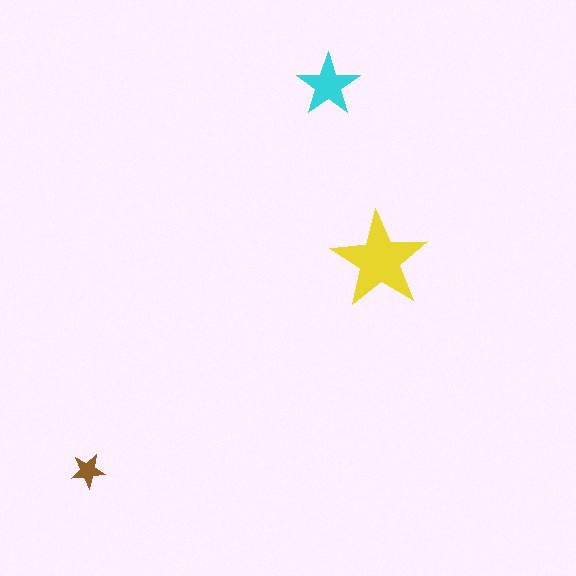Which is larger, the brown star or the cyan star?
The cyan one.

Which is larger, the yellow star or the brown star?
The yellow one.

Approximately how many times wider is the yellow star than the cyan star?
About 1.5 times wider.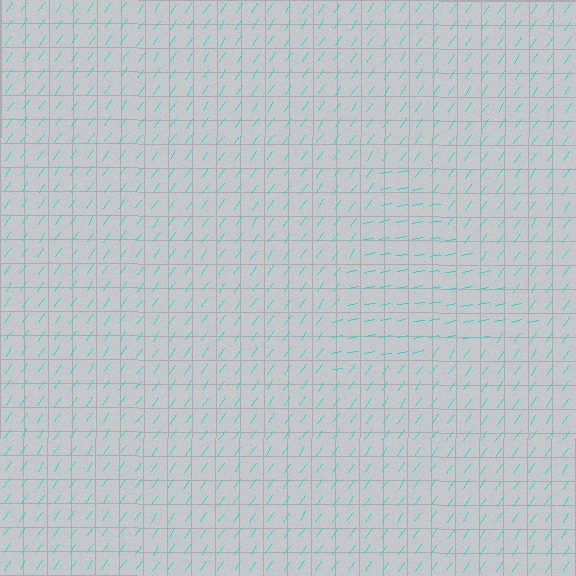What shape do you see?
I see a triangle.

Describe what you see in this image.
The image is filled with small cyan line segments. A triangle region in the image has lines oriented differently from the surrounding lines, creating a visible texture boundary.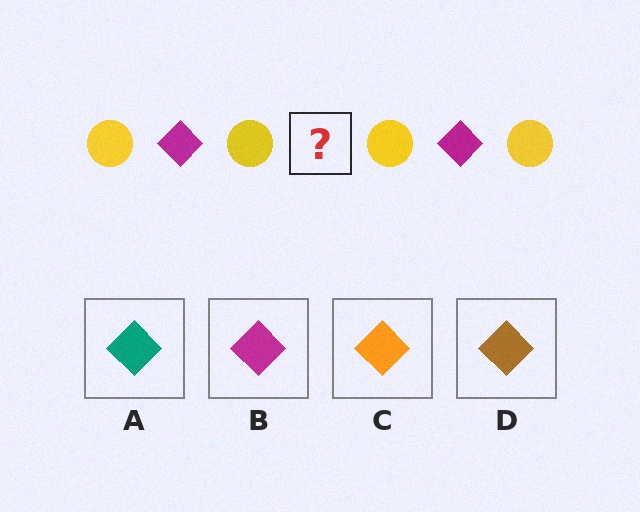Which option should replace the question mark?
Option B.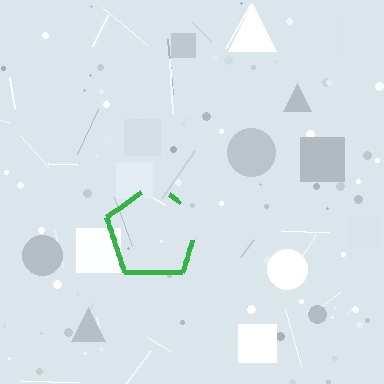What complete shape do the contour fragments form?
The contour fragments form a pentagon.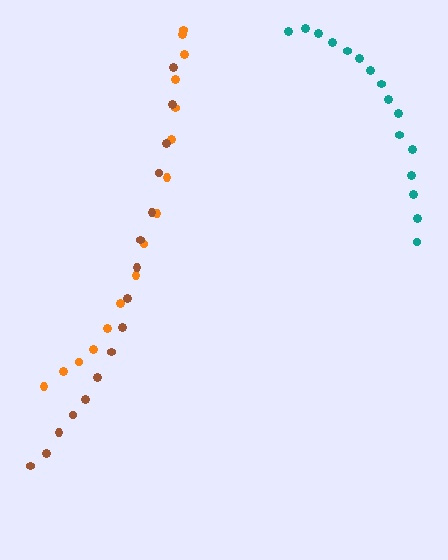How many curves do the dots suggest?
There are 3 distinct paths.